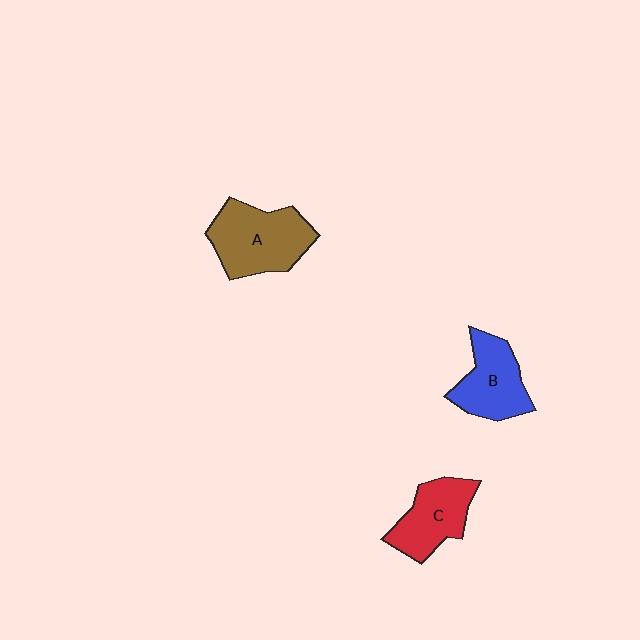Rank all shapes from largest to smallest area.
From largest to smallest: A (brown), B (blue), C (red).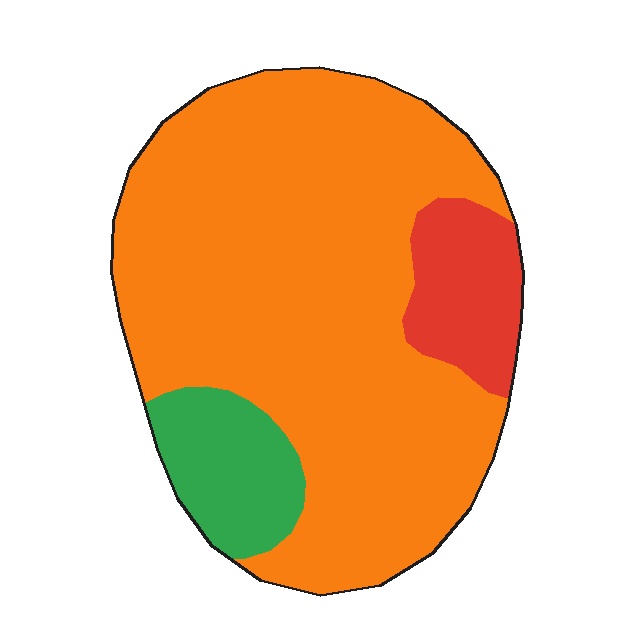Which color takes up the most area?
Orange, at roughly 80%.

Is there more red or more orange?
Orange.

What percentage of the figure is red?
Red takes up less than a quarter of the figure.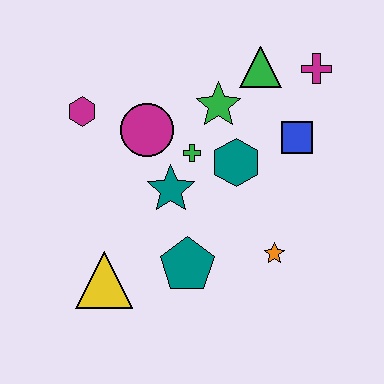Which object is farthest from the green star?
The yellow triangle is farthest from the green star.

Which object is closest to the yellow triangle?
The teal pentagon is closest to the yellow triangle.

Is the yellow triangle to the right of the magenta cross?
No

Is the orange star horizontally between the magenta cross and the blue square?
No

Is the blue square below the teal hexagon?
No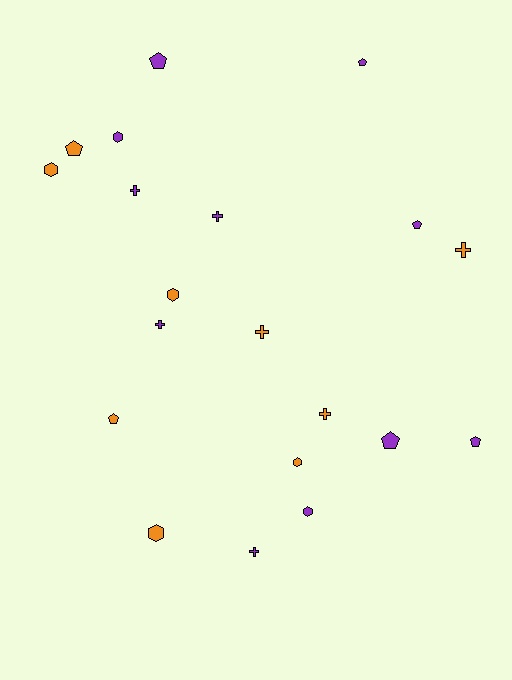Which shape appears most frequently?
Cross, with 7 objects.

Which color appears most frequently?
Purple, with 11 objects.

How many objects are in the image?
There are 20 objects.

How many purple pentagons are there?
There are 5 purple pentagons.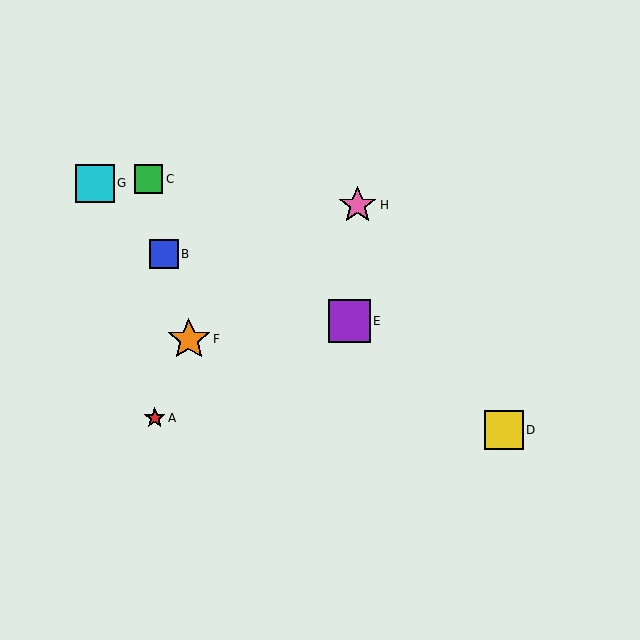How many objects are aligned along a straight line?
3 objects (C, D, E) are aligned along a straight line.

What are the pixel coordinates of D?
Object D is at (504, 430).